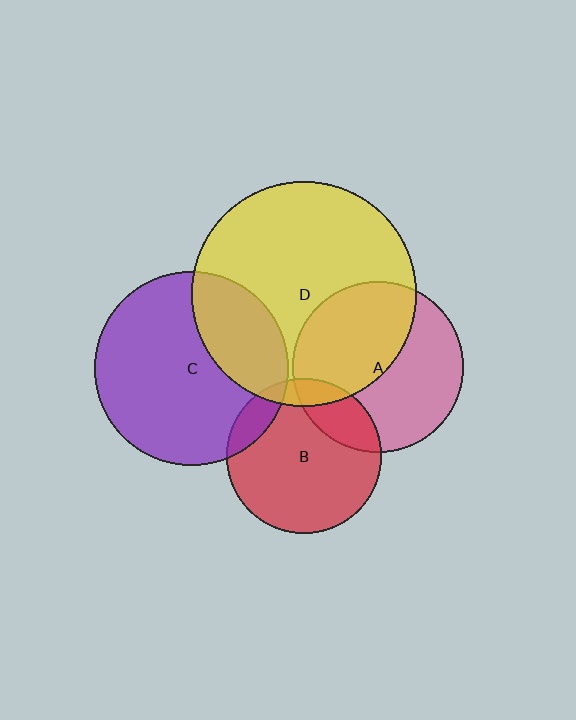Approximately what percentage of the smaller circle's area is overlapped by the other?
Approximately 45%.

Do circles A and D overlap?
Yes.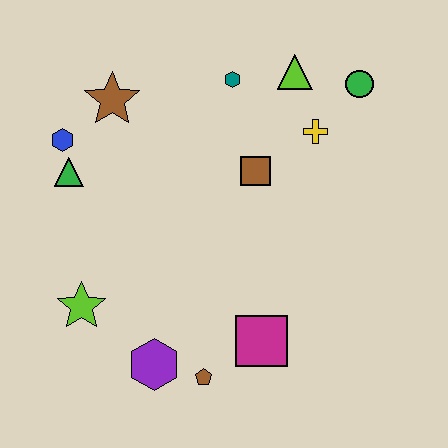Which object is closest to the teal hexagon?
The lime triangle is closest to the teal hexagon.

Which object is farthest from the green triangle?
The green circle is farthest from the green triangle.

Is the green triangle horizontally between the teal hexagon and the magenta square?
No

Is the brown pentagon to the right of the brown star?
Yes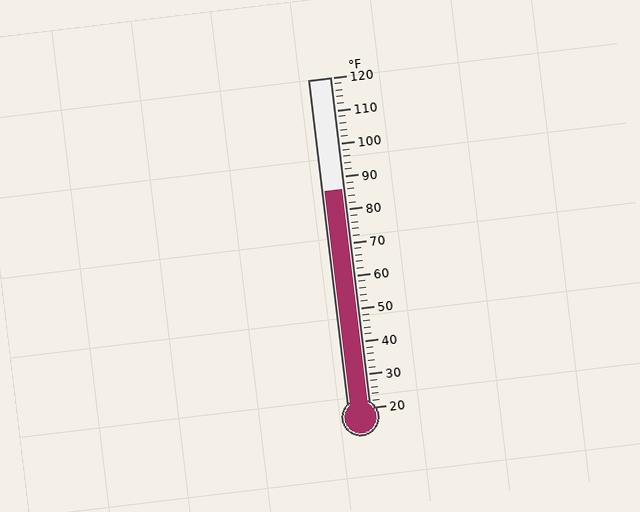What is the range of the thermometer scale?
The thermometer scale ranges from 20°F to 120°F.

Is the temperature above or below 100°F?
The temperature is below 100°F.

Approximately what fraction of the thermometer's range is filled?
The thermometer is filled to approximately 65% of its range.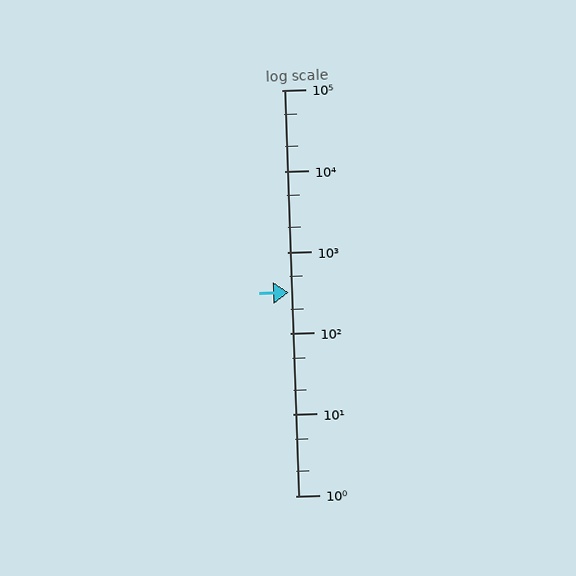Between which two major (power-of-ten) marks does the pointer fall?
The pointer is between 100 and 1000.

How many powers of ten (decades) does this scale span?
The scale spans 5 decades, from 1 to 100000.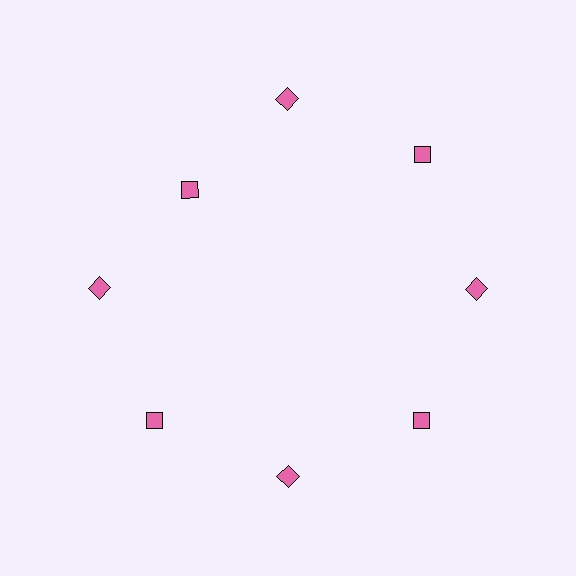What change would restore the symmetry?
The symmetry would be restored by moving it outward, back onto the ring so that all 8 diamonds sit at equal angles and equal distance from the center.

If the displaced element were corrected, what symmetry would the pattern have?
It would have 8-fold rotational symmetry — the pattern would map onto itself every 45 degrees.